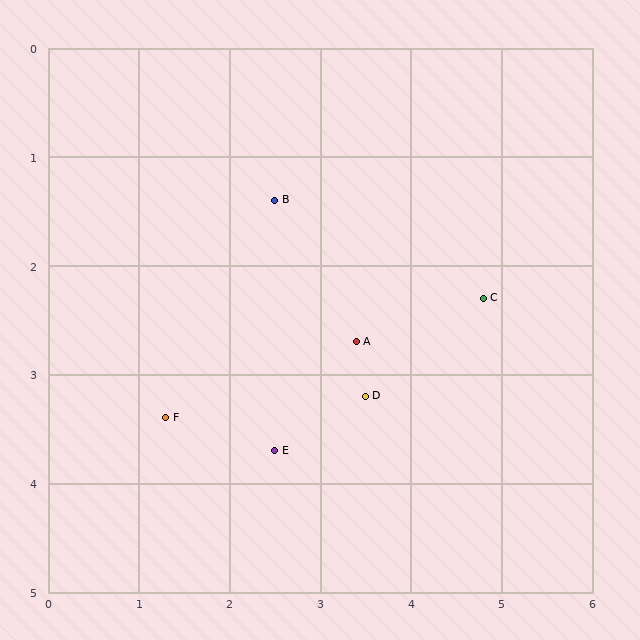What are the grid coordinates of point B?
Point B is at approximately (2.5, 1.4).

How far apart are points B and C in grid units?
Points B and C are about 2.5 grid units apart.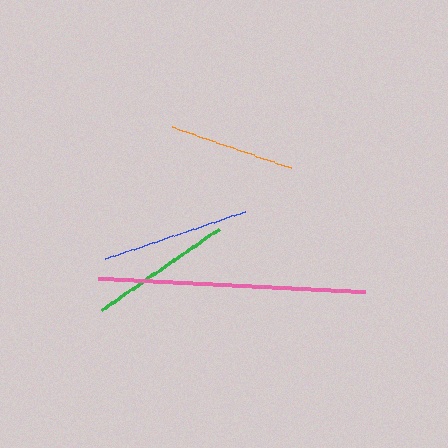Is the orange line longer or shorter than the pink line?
The pink line is longer than the orange line.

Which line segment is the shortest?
The orange line is the shortest at approximately 126 pixels.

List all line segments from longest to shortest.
From longest to shortest: pink, blue, green, orange.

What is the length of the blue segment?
The blue segment is approximately 147 pixels long.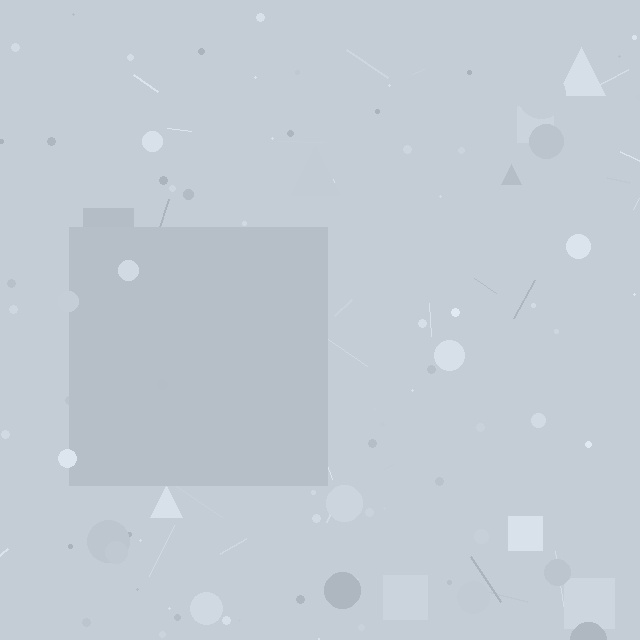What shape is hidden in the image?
A square is hidden in the image.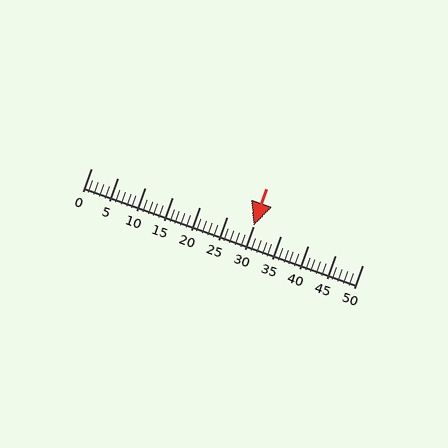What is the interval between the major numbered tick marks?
The major tick marks are spaced 5 units apart.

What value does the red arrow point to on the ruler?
The red arrow points to approximately 30.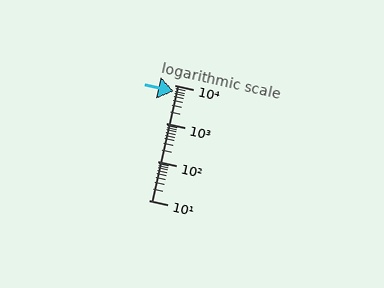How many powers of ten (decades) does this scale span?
The scale spans 3 decades, from 10 to 10000.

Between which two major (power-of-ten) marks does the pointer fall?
The pointer is between 1000 and 10000.